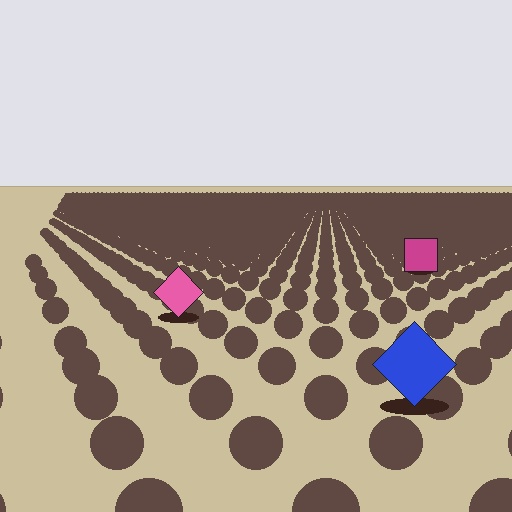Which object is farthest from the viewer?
The magenta square is farthest from the viewer. It appears smaller and the ground texture around it is denser.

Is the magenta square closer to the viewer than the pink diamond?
No. The pink diamond is closer — you can tell from the texture gradient: the ground texture is coarser near it.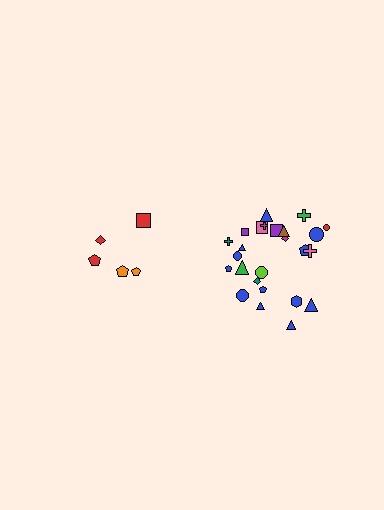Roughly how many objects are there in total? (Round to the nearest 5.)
Roughly 30 objects in total.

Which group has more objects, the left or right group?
The right group.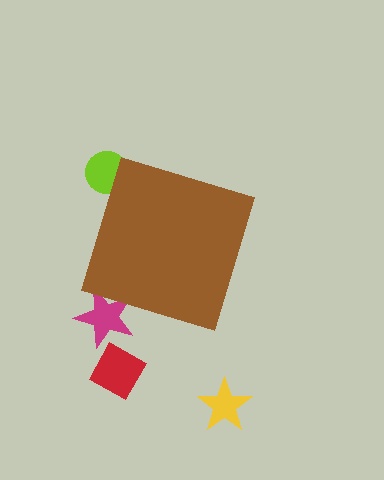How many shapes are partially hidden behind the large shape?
2 shapes are partially hidden.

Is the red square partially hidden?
No, the red square is fully visible.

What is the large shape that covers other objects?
A brown diamond.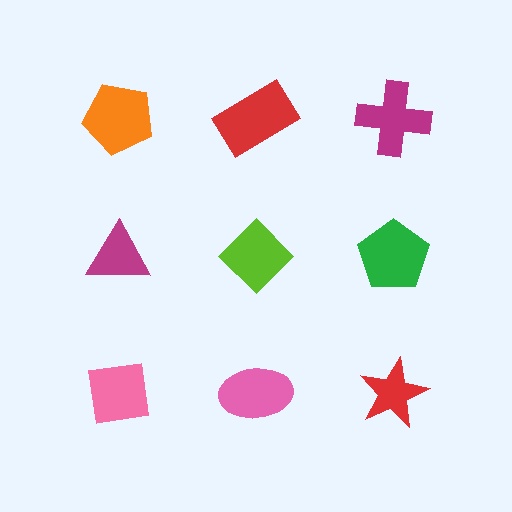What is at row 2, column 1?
A magenta triangle.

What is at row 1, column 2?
A red rectangle.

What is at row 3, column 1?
A pink square.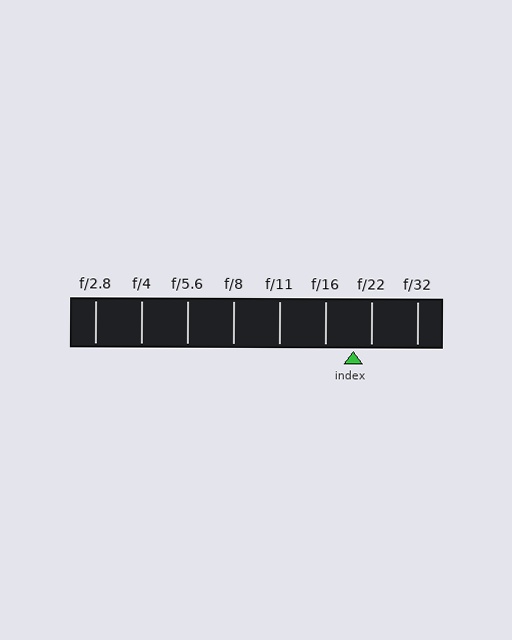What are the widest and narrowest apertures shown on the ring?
The widest aperture shown is f/2.8 and the narrowest is f/32.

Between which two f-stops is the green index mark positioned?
The index mark is between f/16 and f/22.